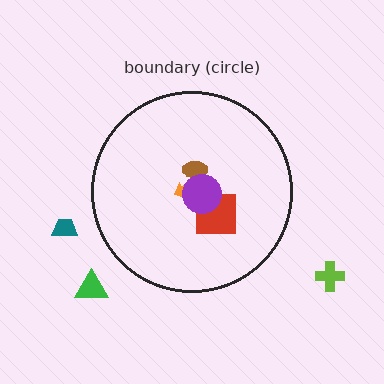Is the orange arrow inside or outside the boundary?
Inside.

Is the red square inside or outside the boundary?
Inside.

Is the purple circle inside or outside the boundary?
Inside.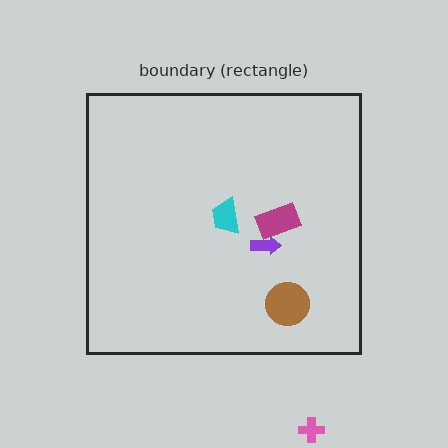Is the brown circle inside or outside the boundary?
Inside.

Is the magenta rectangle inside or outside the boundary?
Inside.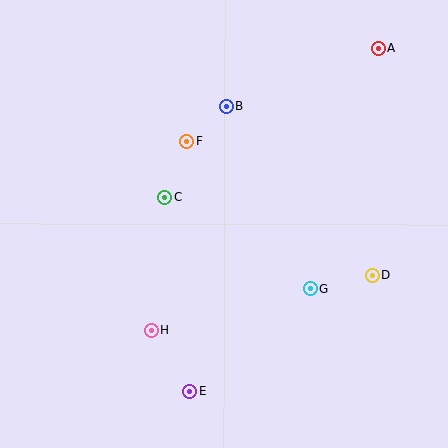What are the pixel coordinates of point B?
Point B is at (227, 106).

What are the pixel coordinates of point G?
Point G is at (310, 289).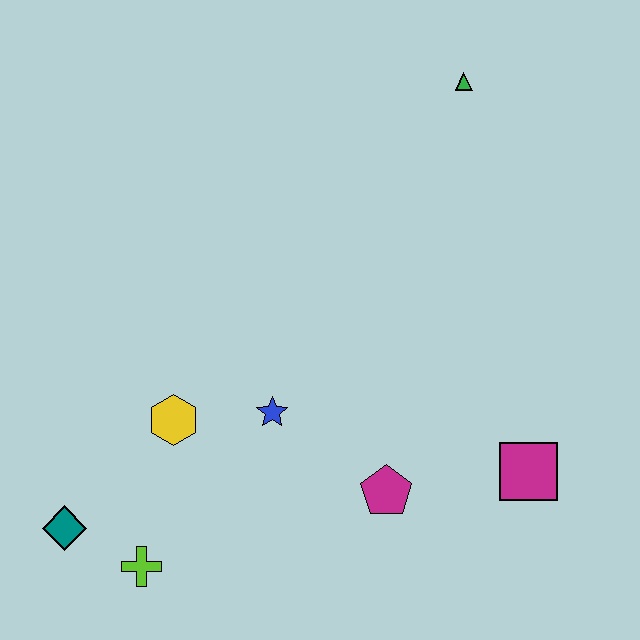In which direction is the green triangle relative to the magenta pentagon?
The green triangle is above the magenta pentagon.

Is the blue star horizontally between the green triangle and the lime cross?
Yes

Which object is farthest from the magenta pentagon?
The green triangle is farthest from the magenta pentagon.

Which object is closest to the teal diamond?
The lime cross is closest to the teal diamond.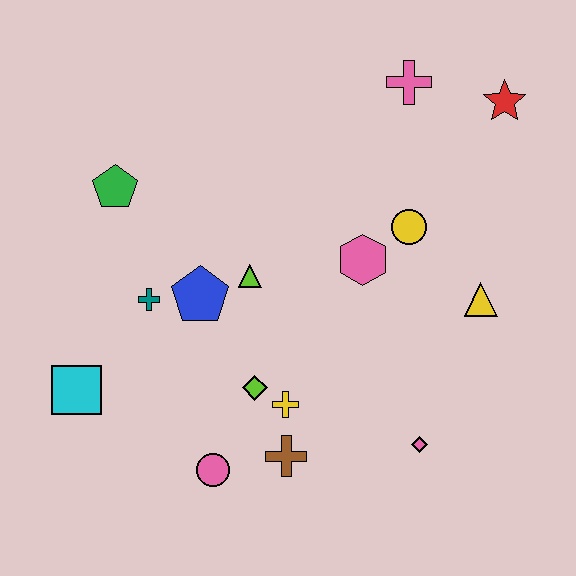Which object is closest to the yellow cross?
The lime diamond is closest to the yellow cross.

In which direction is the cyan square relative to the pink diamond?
The cyan square is to the left of the pink diamond.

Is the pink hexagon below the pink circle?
No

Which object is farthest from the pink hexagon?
The cyan square is farthest from the pink hexagon.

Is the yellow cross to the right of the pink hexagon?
No